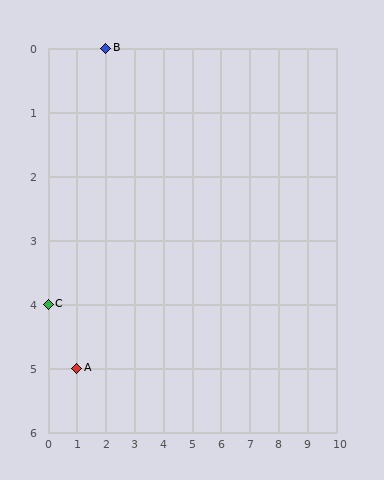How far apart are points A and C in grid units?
Points A and C are 1 column and 1 row apart (about 1.4 grid units diagonally).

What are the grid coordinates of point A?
Point A is at grid coordinates (1, 5).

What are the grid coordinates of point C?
Point C is at grid coordinates (0, 4).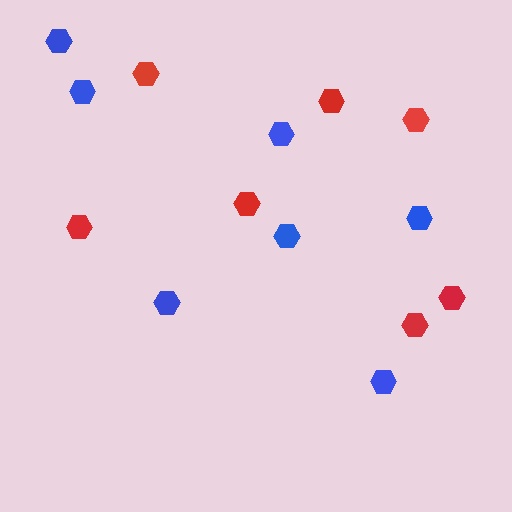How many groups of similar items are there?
There are 2 groups: one group of red hexagons (7) and one group of blue hexagons (7).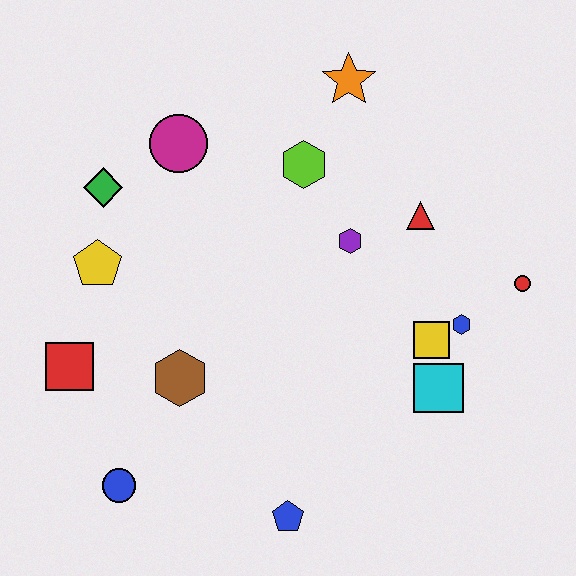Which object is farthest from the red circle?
The red square is farthest from the red circle.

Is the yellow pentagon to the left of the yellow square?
Yes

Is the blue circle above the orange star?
No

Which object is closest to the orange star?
The lime hexagon is closest to the orange star.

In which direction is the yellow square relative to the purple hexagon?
The yellow square is below the purple hexagon.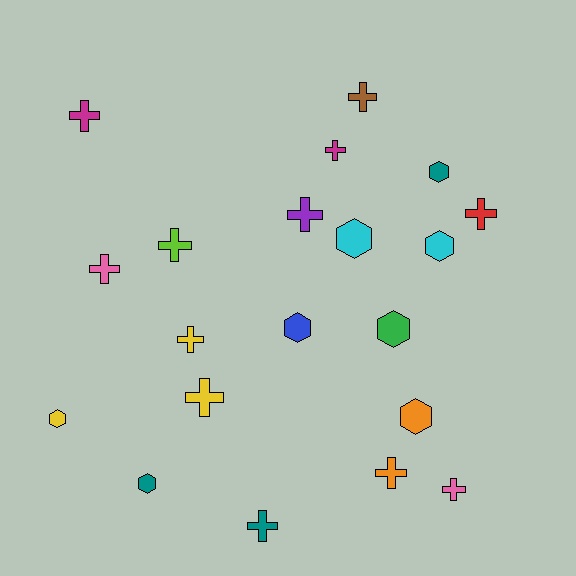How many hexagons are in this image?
There are 8 hexagons.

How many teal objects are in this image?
There are 3 teal objects.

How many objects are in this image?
There are 20 objects.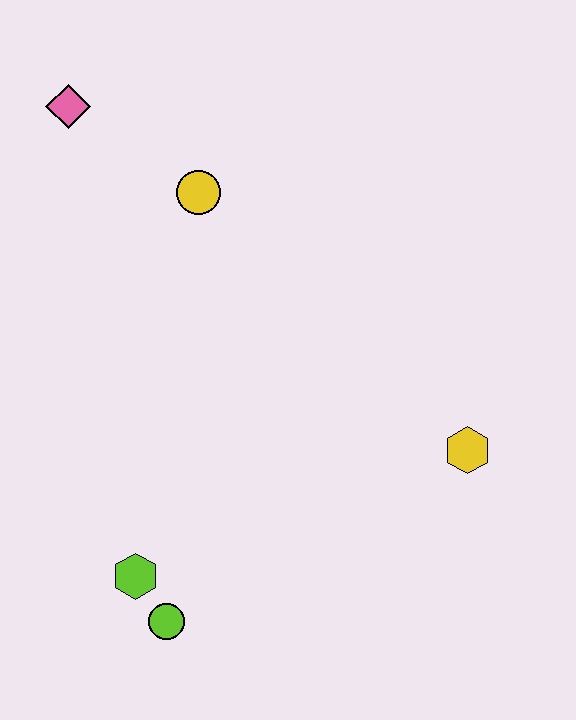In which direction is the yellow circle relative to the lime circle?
The yellow circle is above the lime circle.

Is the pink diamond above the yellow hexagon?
Yes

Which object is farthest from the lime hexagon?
The pink diamond is farthest from the lime hexagon.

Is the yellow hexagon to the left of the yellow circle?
No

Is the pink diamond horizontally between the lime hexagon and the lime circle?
No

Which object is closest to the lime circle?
The lime hexagon is closest to the lime circle.